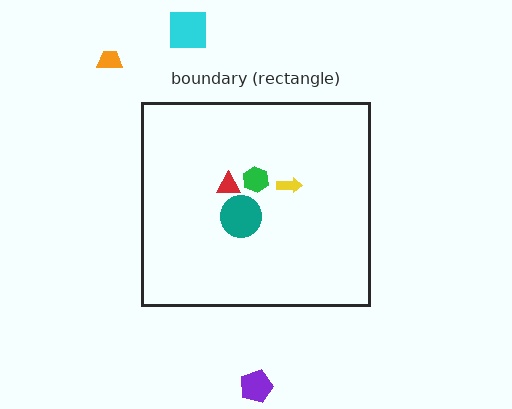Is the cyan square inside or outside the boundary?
Outside.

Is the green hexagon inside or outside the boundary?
Inside.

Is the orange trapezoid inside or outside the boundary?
Outside.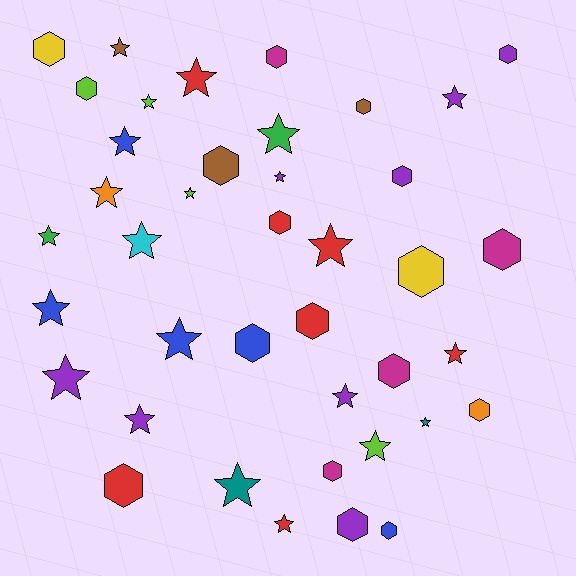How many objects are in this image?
There are 40 objects.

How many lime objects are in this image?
There are 4 lime objects.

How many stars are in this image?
There are 22 stars.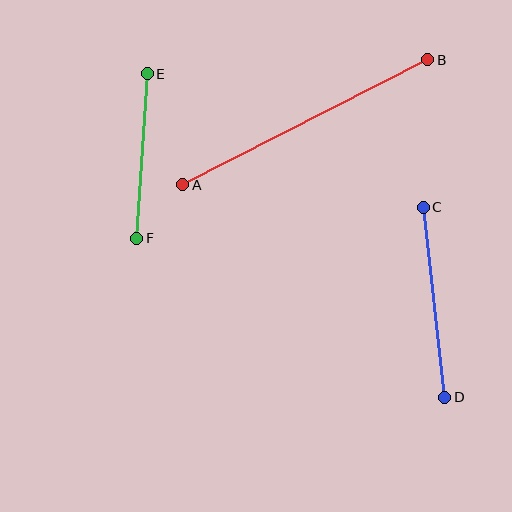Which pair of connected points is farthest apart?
Points A and B are farthest apart.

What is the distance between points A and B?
The distance is approximately 275 pixels.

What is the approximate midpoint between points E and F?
The midpoint is at approximately (142, 156) pixels.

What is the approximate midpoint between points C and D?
The midpoint is at approximately (434, 302) pixels.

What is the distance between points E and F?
The distance is approximately 165 pixels.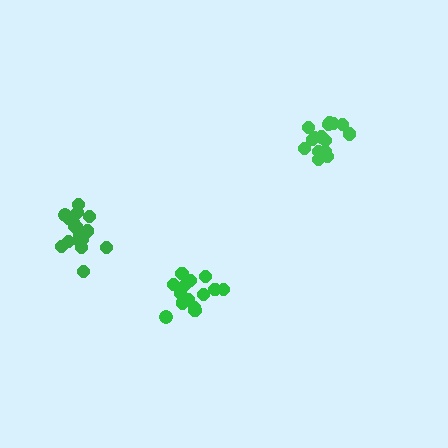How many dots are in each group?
Group 1: 15 dots, Group 2: 15 dots, Group 3: 18 dots (48 total).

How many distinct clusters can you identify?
There are 3 distinct clusters.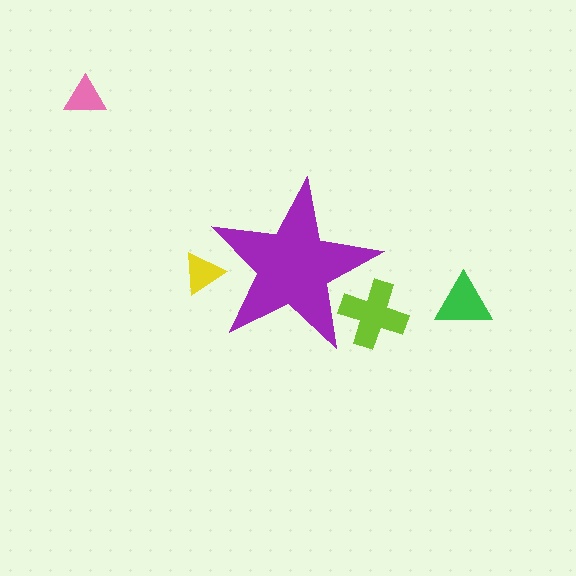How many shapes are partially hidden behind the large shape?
2 shapes are partially hidden.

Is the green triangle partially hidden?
No, the green triangle is fully visible.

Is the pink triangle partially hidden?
No, the pink triangle is fully visible.